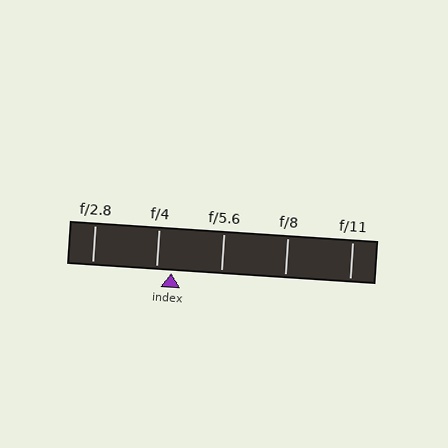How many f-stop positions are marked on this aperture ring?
There are 5 f-stop positions marked.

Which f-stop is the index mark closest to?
The index mark is closest to f/4.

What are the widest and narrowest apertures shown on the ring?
The widest aperture shown is f/2.8 and the narrowest is f/11.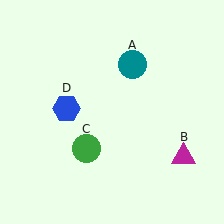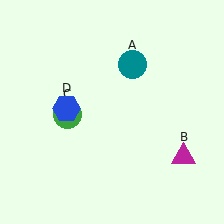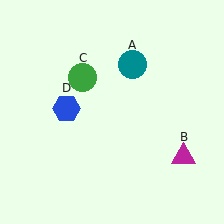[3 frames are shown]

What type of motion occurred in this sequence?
The green circle (object C) rotated clockwise around the center of the scene.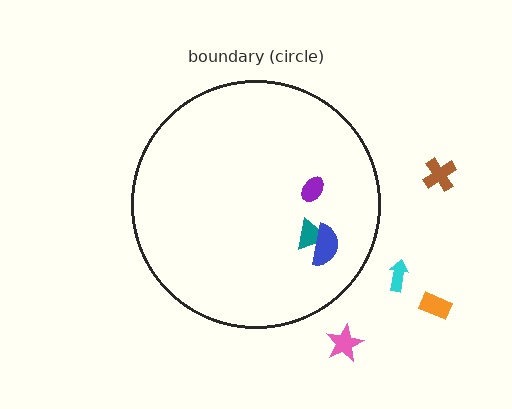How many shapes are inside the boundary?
3 inside, 4 outside.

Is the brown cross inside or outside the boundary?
Outside.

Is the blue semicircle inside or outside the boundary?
Inside.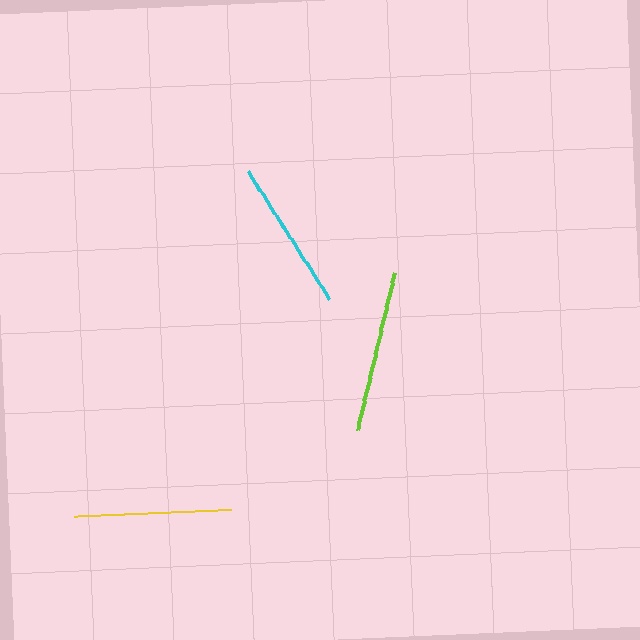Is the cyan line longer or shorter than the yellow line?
The yellow line is longer than the cyan line.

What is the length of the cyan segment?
The cyan segment is approximately 151 pixels long.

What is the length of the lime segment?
The lime segment is approximately 163 pixels long.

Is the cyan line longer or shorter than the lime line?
The lime line is longer than the cyan line.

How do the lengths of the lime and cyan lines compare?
The lime and cyan lines are approximately the same length.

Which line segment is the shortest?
The cyan line is the shortest at approximately 151 pixels.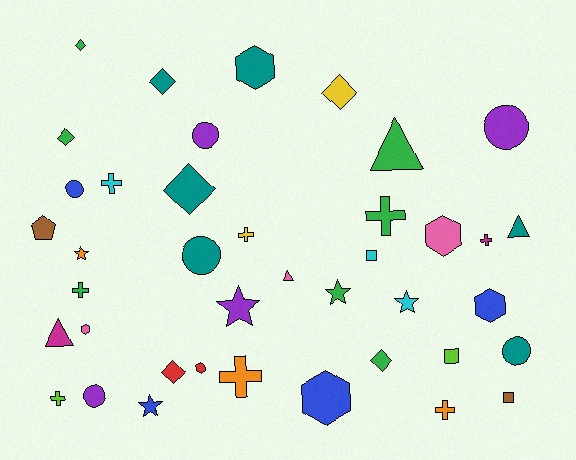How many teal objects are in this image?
There are 6 teal objects.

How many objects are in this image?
There are 40 objects.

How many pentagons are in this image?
There is 1 pentagon.